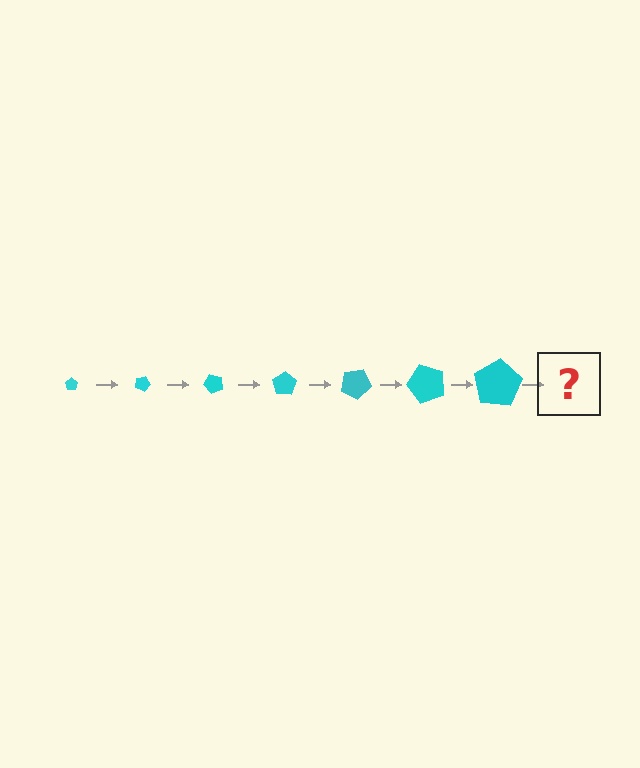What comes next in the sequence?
The next element should be a pentagon, larger than the previous one and rotated 175 degrees from the start.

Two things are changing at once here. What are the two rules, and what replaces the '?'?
The two rules are that the pentagon grows larger each step and it rotates 25 degrees each step. The '?' should be a pentagon, larger than the previous one and rotated 175 degrees from the start.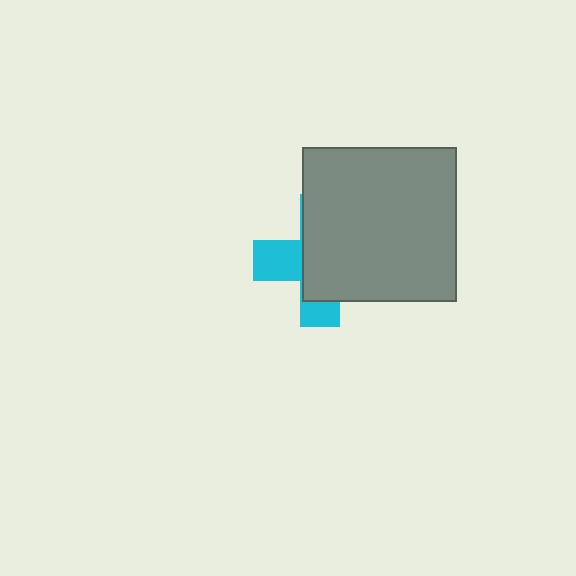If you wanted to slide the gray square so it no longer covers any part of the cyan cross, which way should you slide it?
Slide it right — that is the most direct way to separate the two shapes.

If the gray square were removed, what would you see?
You would see the complete cyan cross.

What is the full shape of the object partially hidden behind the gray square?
The partially hidden object is a cyan cross.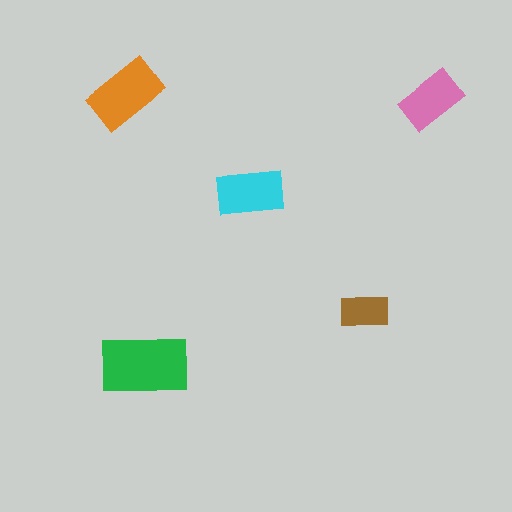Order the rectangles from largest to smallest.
the green one, the orange one, the cyan one, the pink one, the brown one.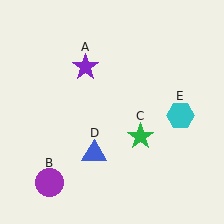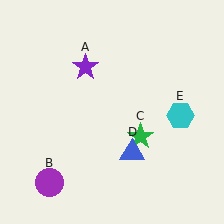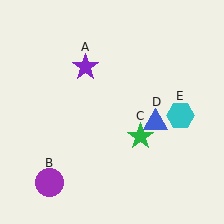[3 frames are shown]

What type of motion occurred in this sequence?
The blue triangle (object D) rotated counterclockwise around the center of the scene.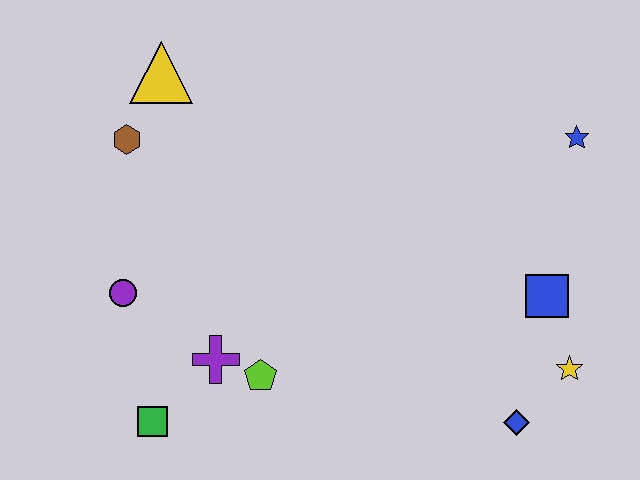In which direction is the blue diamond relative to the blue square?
The blue diamond is below the blue square.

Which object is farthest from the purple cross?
The blue star is farthest from the purple cross.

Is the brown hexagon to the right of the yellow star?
No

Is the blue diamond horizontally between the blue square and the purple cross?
Yes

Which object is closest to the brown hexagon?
The yellow triangle is closest to the brown hexagon.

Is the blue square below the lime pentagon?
No